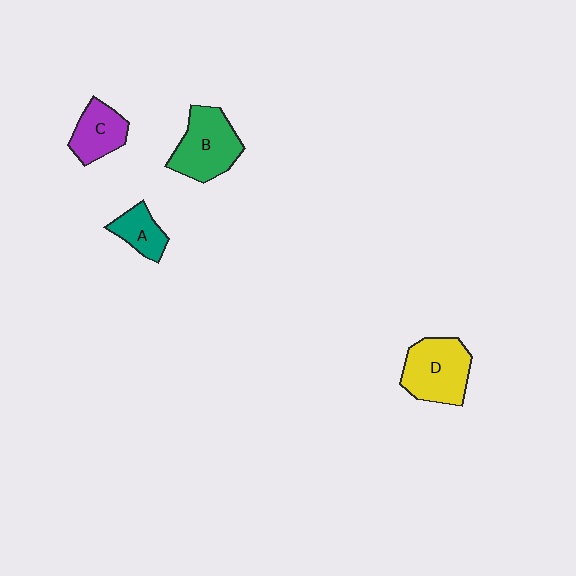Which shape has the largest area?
Shape D (yellow).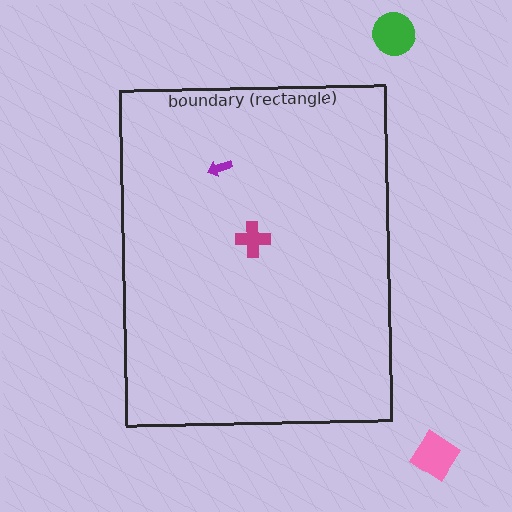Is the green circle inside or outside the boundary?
Outside.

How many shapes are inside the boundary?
2 inside, 2 outside.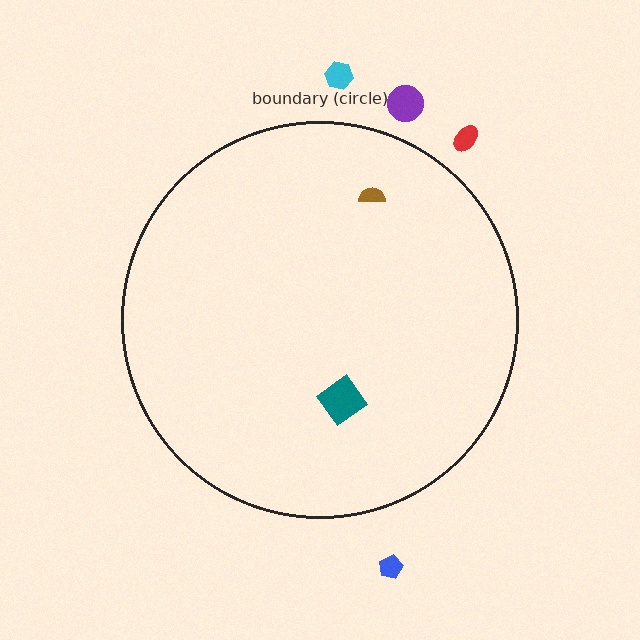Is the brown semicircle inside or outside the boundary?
Inside.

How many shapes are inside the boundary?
2 inside, 4 outside.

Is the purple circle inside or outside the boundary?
Outside.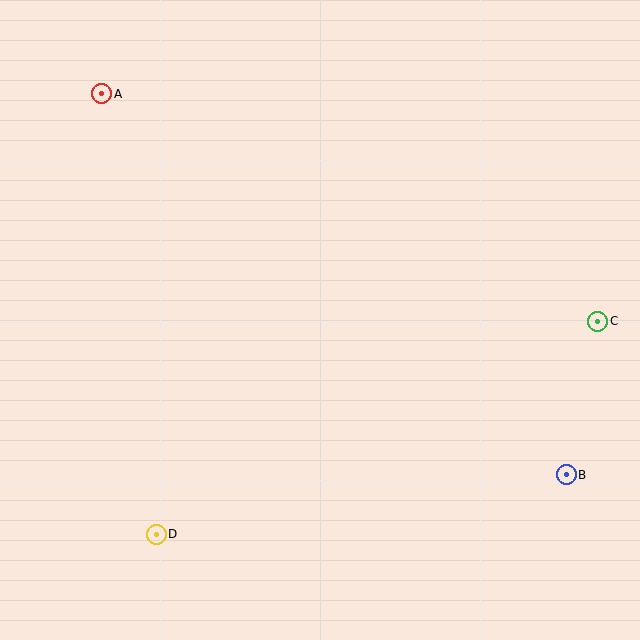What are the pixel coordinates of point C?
Point C is at (598, 321).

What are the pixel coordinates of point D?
Point D is at (156, 534).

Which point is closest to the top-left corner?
Point A is closest to the top-left corner.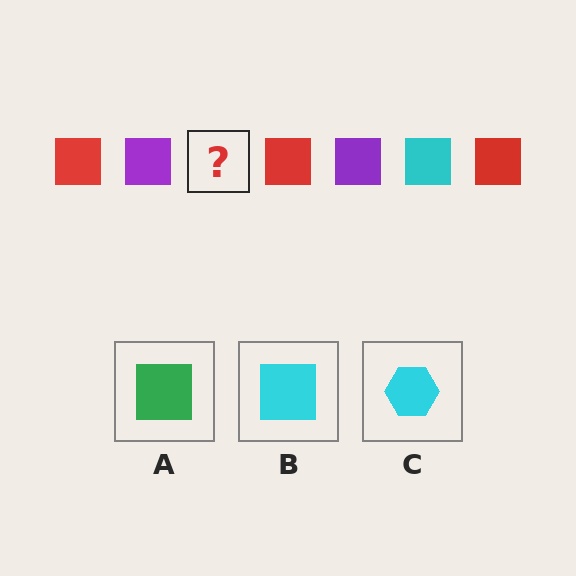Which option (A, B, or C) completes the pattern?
B.